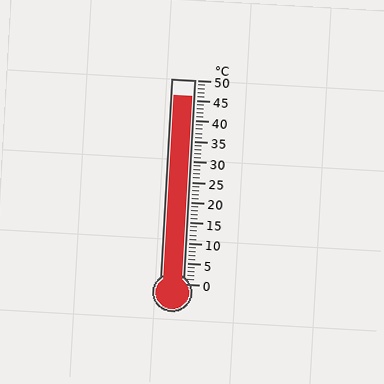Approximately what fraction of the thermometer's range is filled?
The thermometer is filled to approximately 90% of its range.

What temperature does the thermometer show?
The thermometer shows approximately 46°C.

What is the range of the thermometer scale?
The thermometer scale ranges from 0°C to 50°C.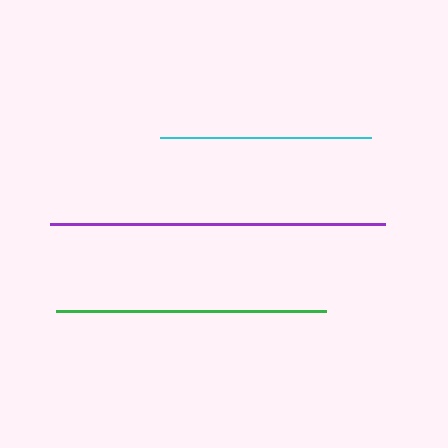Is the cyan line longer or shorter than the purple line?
The purple line is longer than the cyan line.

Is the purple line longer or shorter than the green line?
The purple line is longer than the green line.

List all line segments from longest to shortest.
From longest to shortest: purple, green, cyan.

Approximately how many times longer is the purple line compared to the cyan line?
The purple line is approximately 1.6 times the length of the cyan line.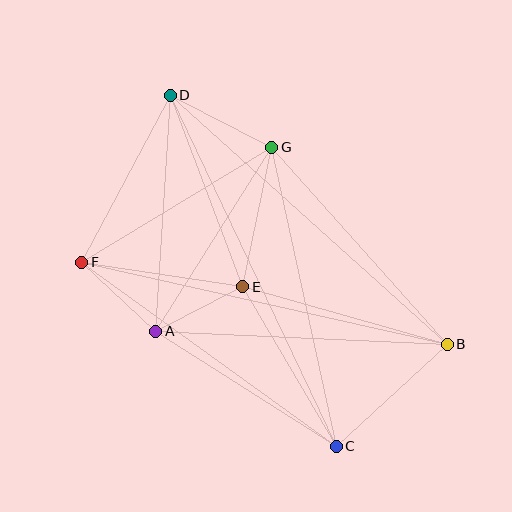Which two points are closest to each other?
Points A and E are closest to each other.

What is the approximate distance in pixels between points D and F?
The distance between D and F is approximately 189 pixels.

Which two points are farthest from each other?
Points C and D are farthest from each other.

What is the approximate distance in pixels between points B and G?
The distance between B and G is approximately 264 pixels.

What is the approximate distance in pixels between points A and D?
The distance between A and D is approximately 237 pixels.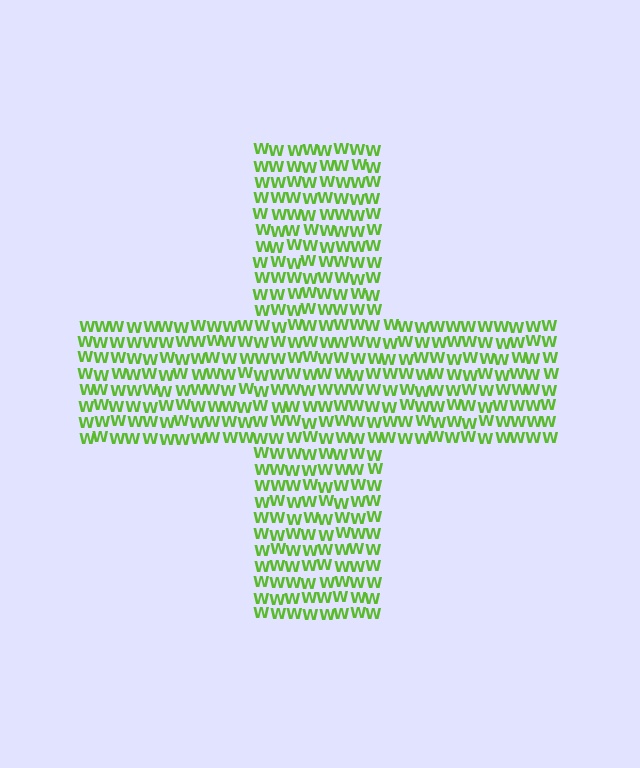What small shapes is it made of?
It is made of small letter W's.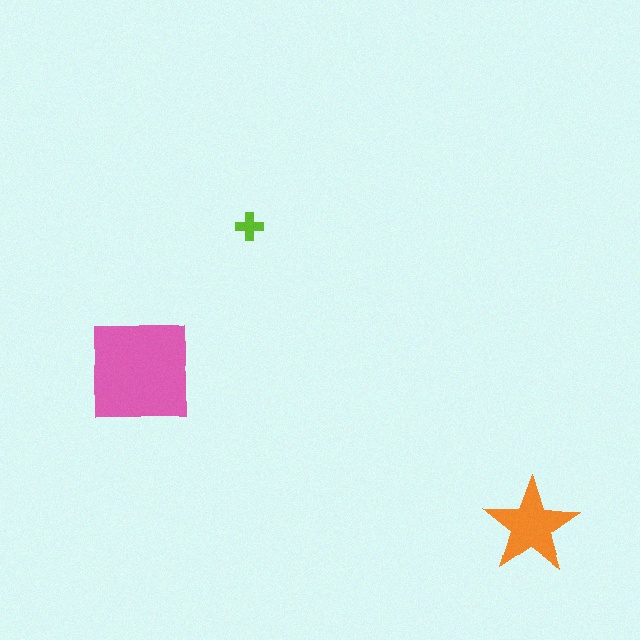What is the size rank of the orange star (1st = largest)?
2nd.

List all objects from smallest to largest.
The lime cross, the orange star, the pink square.